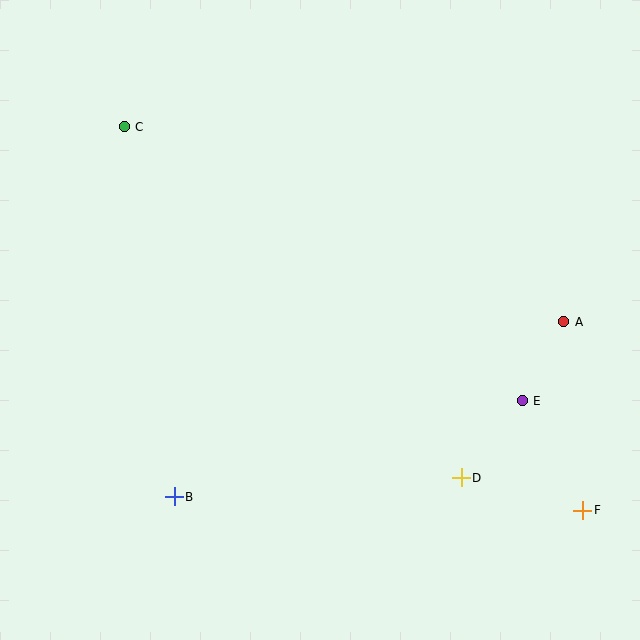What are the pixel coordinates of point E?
Point E is at (522, 401).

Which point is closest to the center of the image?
Point D at (461, 478) is closest to the center.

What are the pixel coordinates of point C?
Point C is at (124, 127).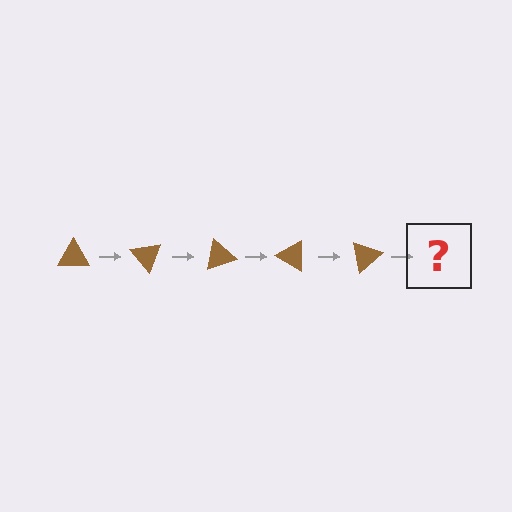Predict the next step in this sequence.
The next step is a brown triangle rotated 250 degrees.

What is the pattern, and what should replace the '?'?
The pattern is that the triangle rotates 50 degrees each step. The '?' should be a brown triangle rotated 250 degrees.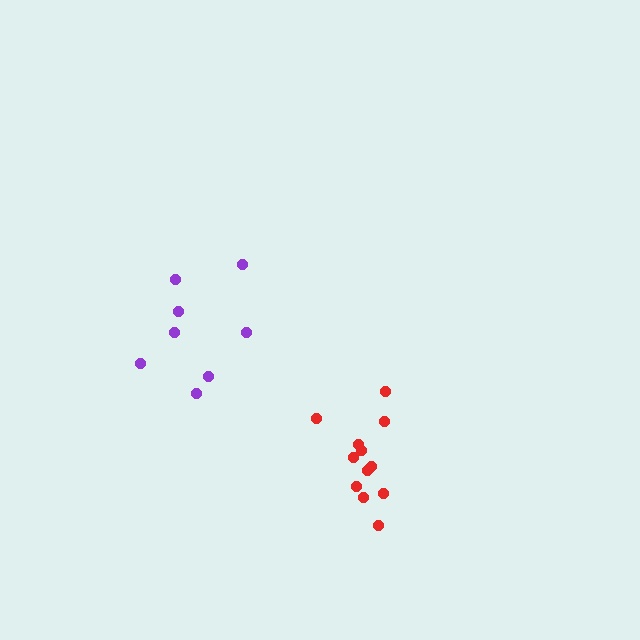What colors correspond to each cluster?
The clusters are colored: purple, red.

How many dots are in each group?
Group 1: 8 dots, Group 2: 12 dots (20 total).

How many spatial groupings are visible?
There are 2 spatial groupings.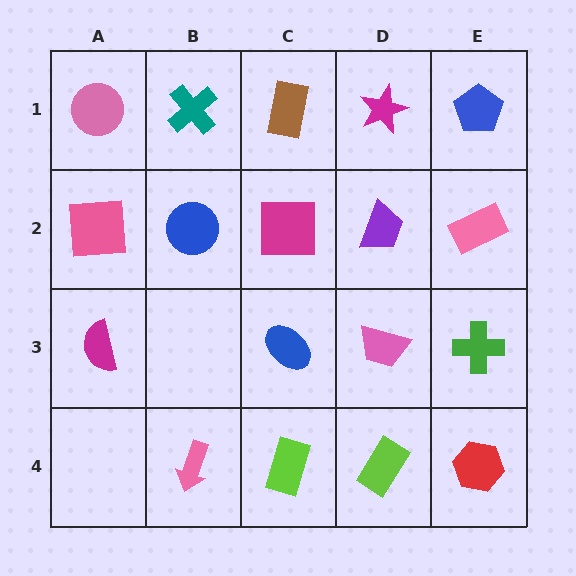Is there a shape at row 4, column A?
No, that cell is empty.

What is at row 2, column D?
A purple trapezoid.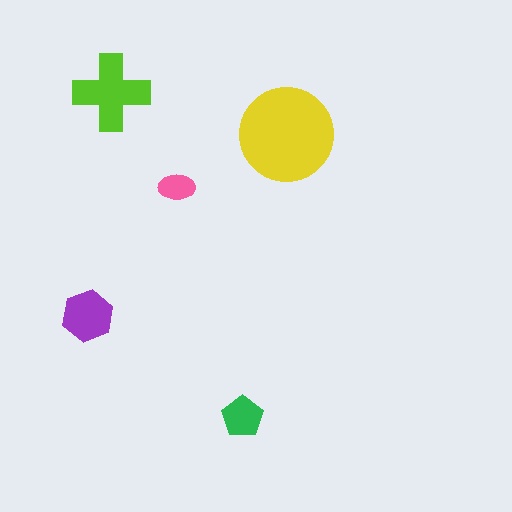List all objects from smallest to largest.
The pink ellipse, the green pentagon, the purple hexagon, the lime cross, the yellow circle.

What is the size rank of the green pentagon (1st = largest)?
4th.